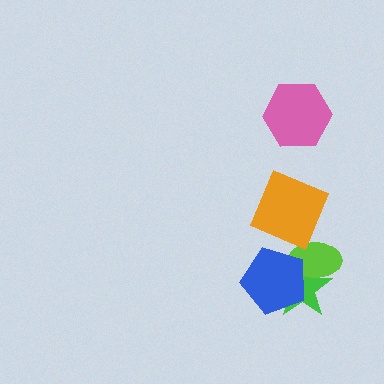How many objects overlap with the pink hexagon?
0 objects overlap with the pink hexagon.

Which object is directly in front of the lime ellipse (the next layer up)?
The blue pentagon is directly in front of the lime ellipse.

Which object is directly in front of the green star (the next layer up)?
The lime ellipse is directly in front of the green star.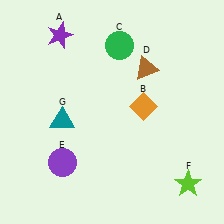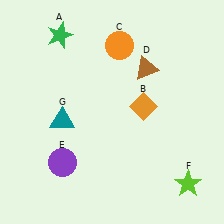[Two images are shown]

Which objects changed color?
A changed from purple to green. C changed from green to orange.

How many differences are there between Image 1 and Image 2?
There are 2 differences between the two images.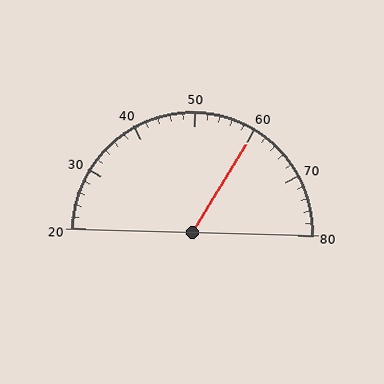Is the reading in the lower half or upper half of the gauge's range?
The reading is in the upper half of the range (20 to 80).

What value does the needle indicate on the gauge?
The needle indicates approximately 60.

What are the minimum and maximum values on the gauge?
The gauge ranges from 20 to 80.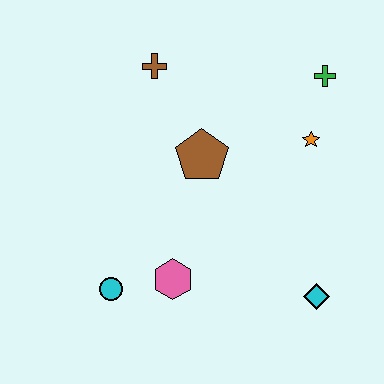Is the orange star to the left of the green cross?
Yes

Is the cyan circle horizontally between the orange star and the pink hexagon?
No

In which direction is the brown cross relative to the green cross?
The brown cross is to the left of the green cross.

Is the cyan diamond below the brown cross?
Yes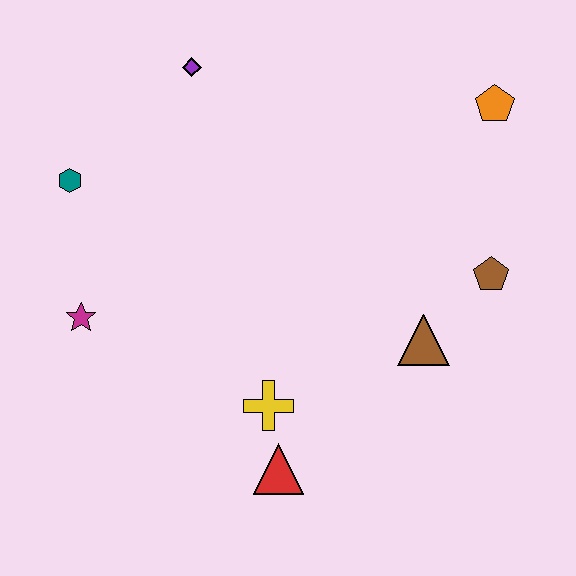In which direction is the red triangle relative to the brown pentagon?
The red triangle is to the left of the brown pentagon.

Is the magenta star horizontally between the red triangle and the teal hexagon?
Yes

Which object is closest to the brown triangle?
The brown pentagon is closest to the brown triangle.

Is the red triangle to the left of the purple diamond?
No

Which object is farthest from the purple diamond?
The red triangle is farthest from the purple diamond.